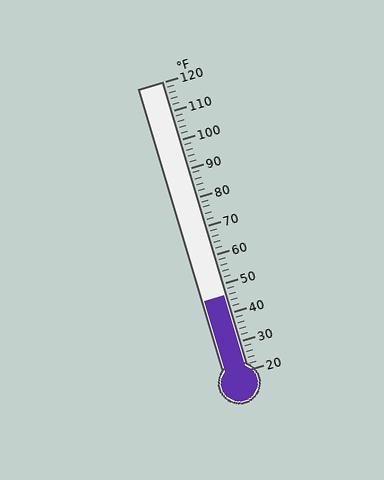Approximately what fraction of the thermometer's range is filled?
The thermometer is filled to approximately 25% of its range.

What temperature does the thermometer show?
The thermometer shows approximately 46°F.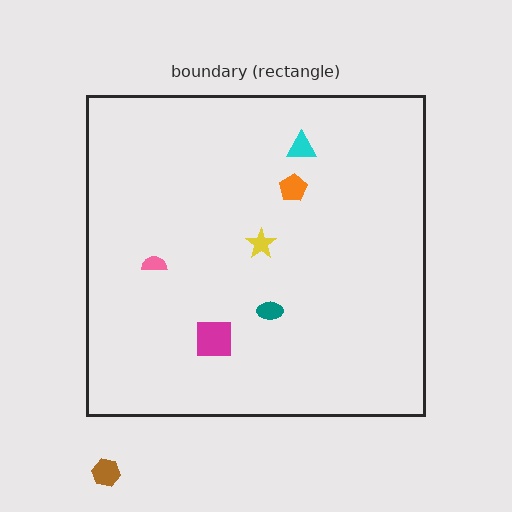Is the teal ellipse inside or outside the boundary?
Inside.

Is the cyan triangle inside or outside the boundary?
Inside.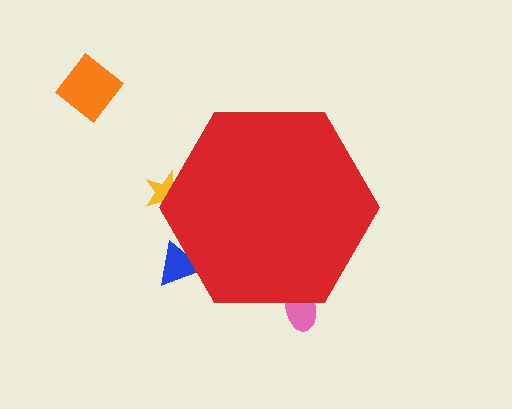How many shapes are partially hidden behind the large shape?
3 shapes are partially hidden.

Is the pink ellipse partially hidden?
Yes, the pink ellipse is partially hidden behind the red hexagon.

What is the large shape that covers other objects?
A red hexagon.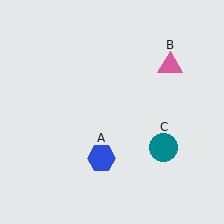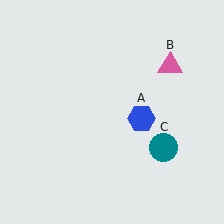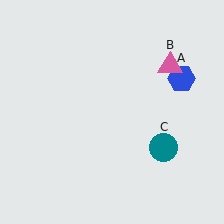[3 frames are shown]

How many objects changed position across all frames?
1 object changed position: blue hexagon (object A).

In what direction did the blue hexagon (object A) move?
The blue hexagon (object A) moved up and to the right.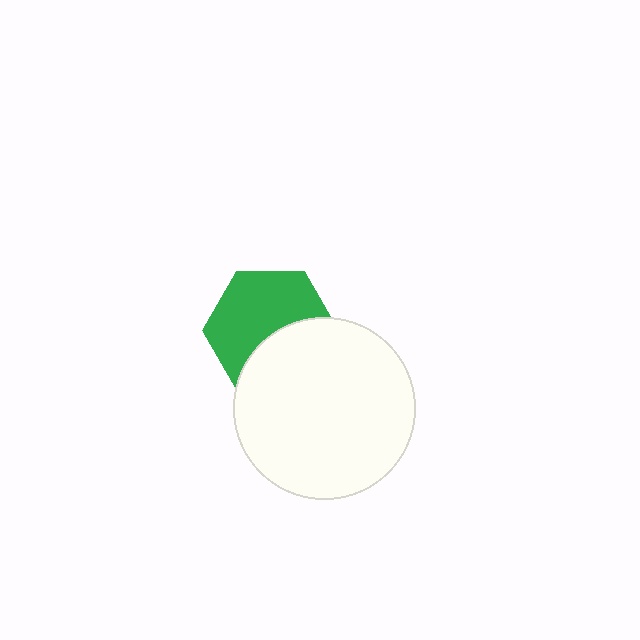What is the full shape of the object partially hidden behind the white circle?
The partially hidden object is a green hexagon.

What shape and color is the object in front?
The object in front is a white circle.